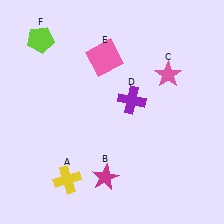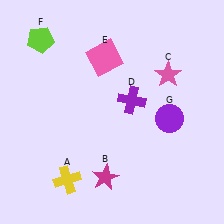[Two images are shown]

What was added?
A purple circle (G) was added in Image 2.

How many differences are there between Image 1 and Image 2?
There is 1 difference between the two images.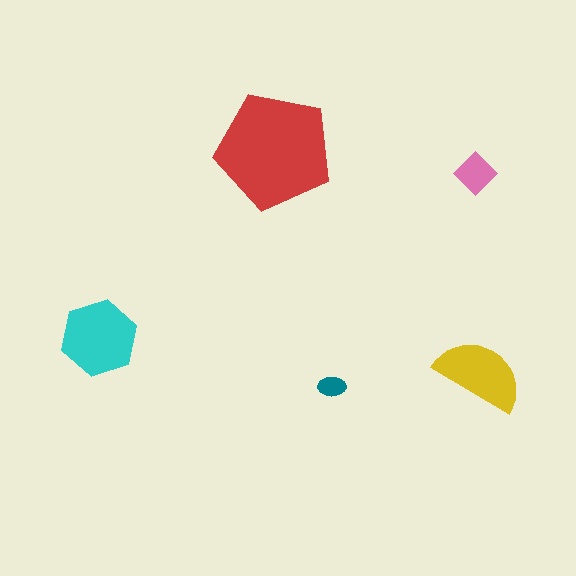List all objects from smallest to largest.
The teal ellipse, the pink diamond, the yellow semicircle, the cyan hexagon, the red pentagon.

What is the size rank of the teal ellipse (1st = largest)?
5th.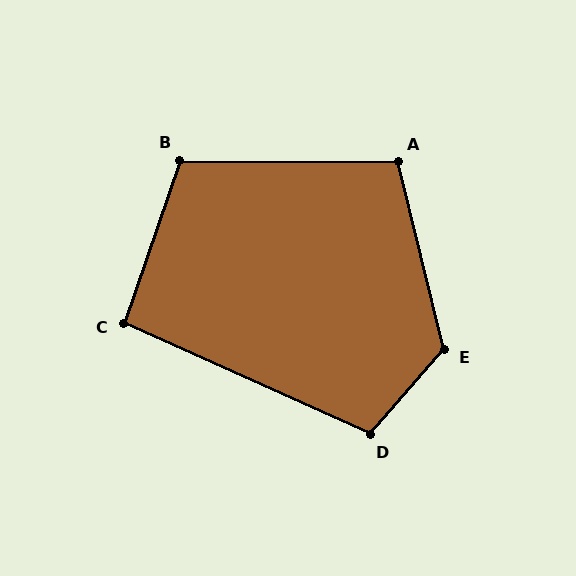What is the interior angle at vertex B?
Approximately 108 degrees (obtuse).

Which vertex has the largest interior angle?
E, at approximately 125 degrees.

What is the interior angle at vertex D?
Approximately 107 degrees (obtuse).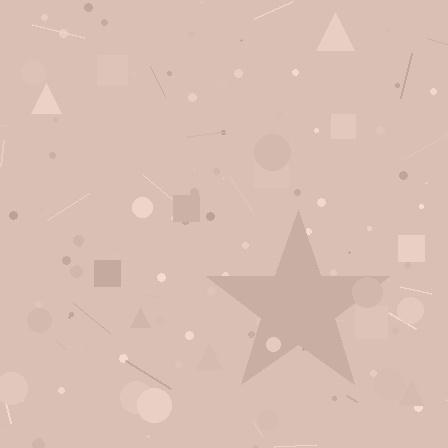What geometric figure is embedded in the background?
A star is embedded in the background.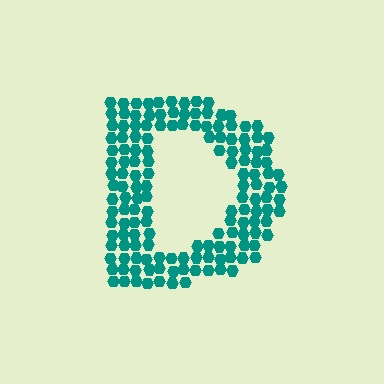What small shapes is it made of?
It is made of small hexagons.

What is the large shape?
The large shape is the letter D.